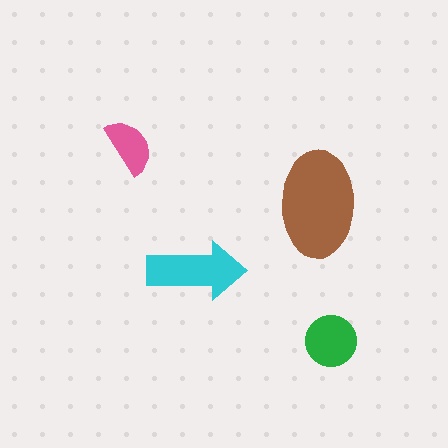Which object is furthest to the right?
The green circle is rightmost.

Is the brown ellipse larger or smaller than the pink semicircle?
Larger.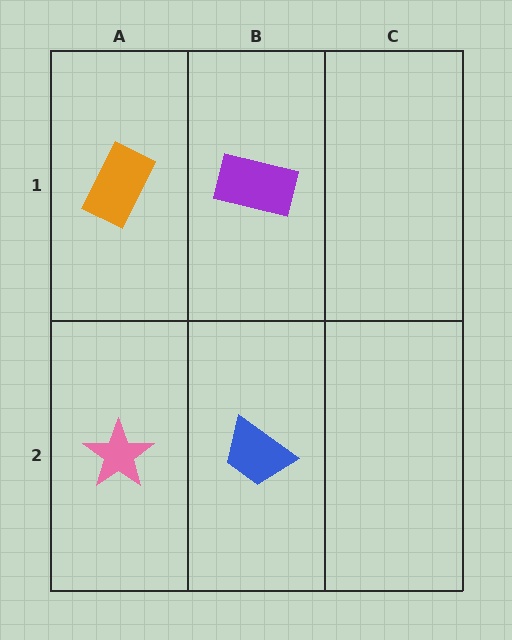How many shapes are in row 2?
2 shapes.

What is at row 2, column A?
A pink star.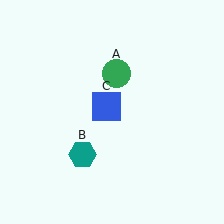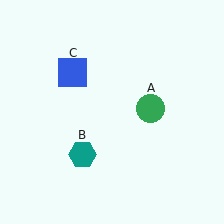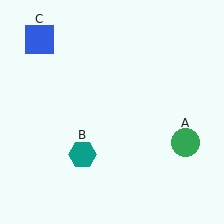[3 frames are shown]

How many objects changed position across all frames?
2 objects changed position: green circle (object A), blue square (object C).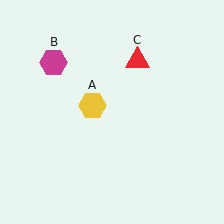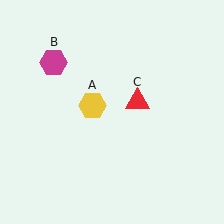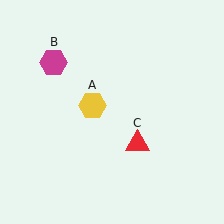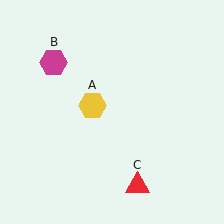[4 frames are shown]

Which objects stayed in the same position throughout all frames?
Yellow hexagon (object A) and magenta hexagon (object B) remained stationary.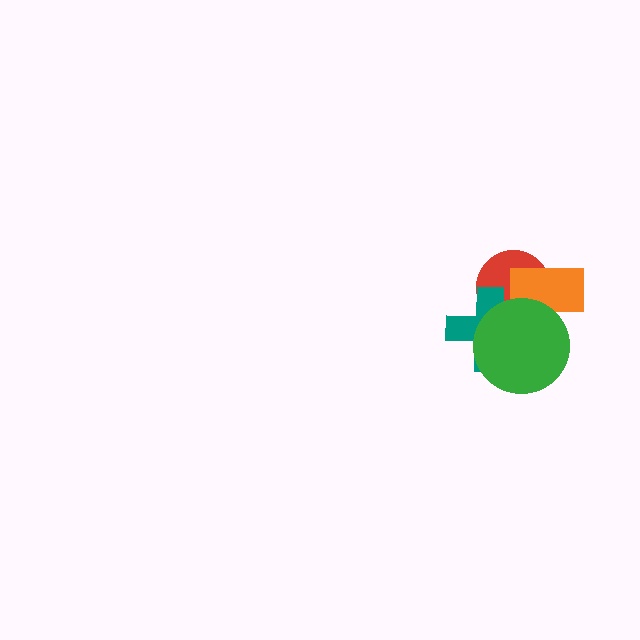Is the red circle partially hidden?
Yes, it is partially covered by another shape.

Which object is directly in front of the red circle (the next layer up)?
The orange rectangle is directly in front of the red circle.